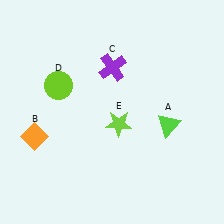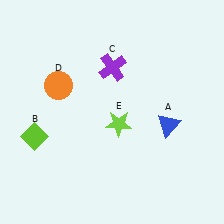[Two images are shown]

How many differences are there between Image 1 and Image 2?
There are 3 differences between the two images.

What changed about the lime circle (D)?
In Image 1, D is lime. In Image 2, it changed to orange.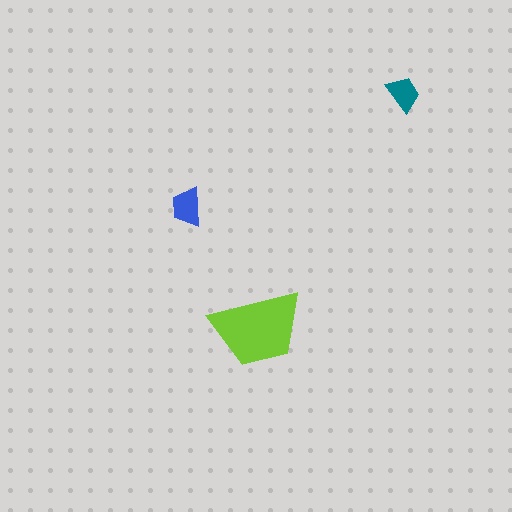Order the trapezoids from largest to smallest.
the lime one, the blue one, the teal one.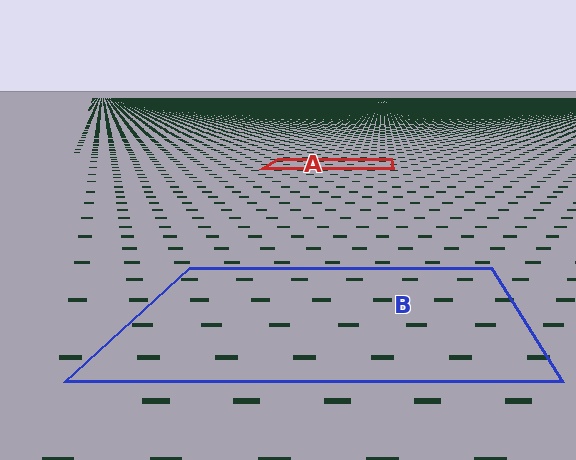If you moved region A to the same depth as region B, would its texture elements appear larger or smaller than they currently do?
They would appear larger. At a closer depth, the same texture elements are projected at a bigger on-screen size.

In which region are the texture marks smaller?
The texture marks are smaller in region A, because it is farther away.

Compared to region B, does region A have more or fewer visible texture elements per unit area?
Region A has more texture elements per unit area — they are packed more densely because it is farther away.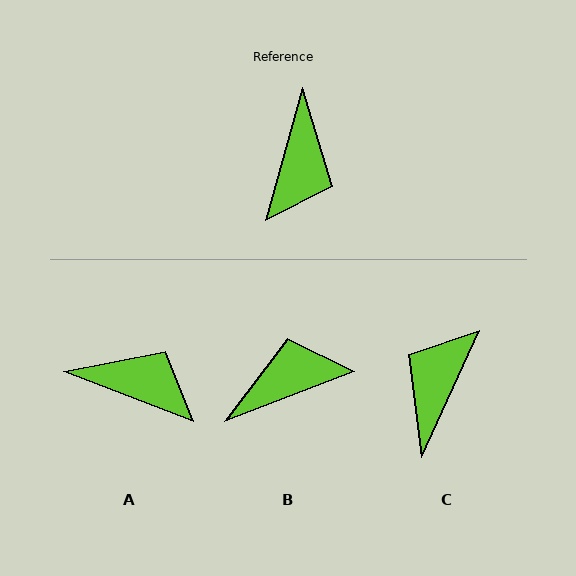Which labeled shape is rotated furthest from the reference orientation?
C, about 171 degrees away.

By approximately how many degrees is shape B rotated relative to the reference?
Approximately 127 degrees counter-clockwise.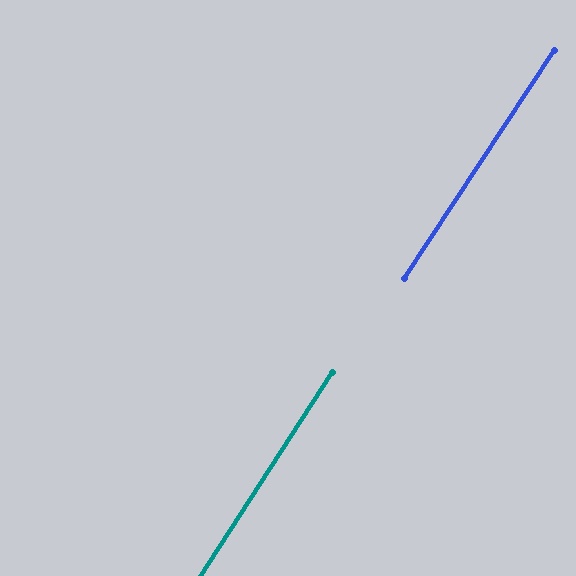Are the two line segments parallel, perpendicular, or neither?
Parallel — their directions differ by only 0.5°.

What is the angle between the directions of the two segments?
Approximately 0 degrees.